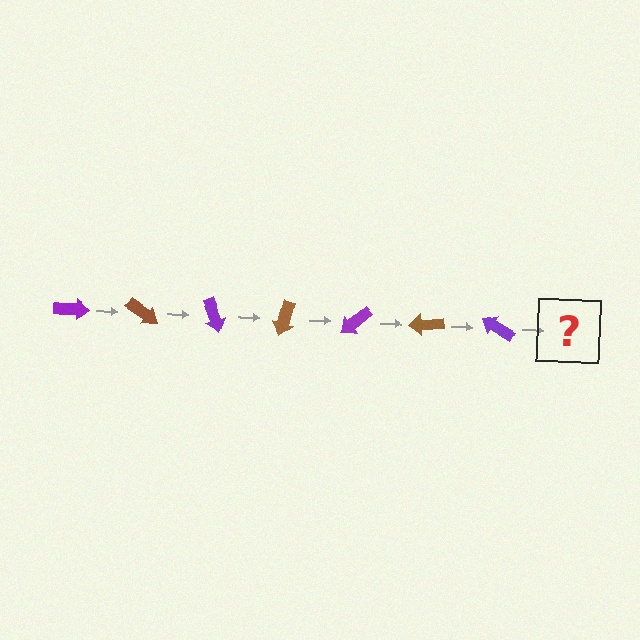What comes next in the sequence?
The next element should be a brown arrow, rotated 245 degrees from the start.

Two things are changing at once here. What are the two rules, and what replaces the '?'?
The two rules are that it rotates 35 degrees each step and the color cycles through purple and brown. The '?' should be a brown arrow, rotated 245 degrees from the start.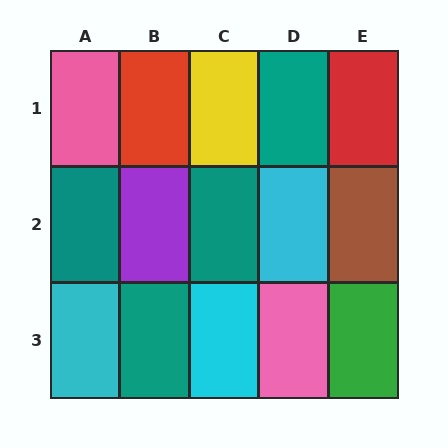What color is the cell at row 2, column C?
Teal.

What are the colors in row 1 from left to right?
Pink, red, yellow, teal, red.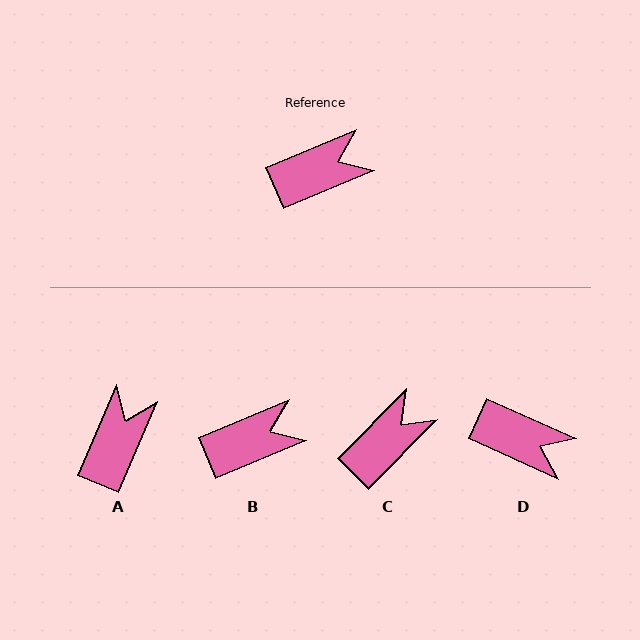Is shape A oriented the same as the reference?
No, it is off by about 44 degrees.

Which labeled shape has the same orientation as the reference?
B.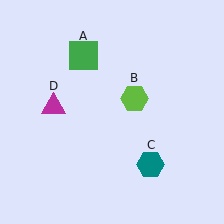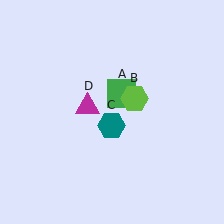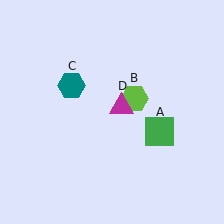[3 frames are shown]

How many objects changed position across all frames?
3 objects changed position: green square (object A), teal hexagon (object C), magenta triangle (object D).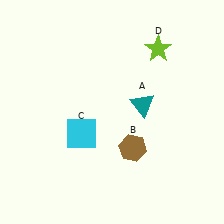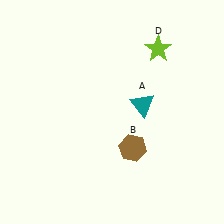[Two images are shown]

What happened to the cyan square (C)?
The cyan square (C) was removed in Image 2. It was in the bottom-left area of Image 1.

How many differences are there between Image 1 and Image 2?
There is 1 difference between the two images.